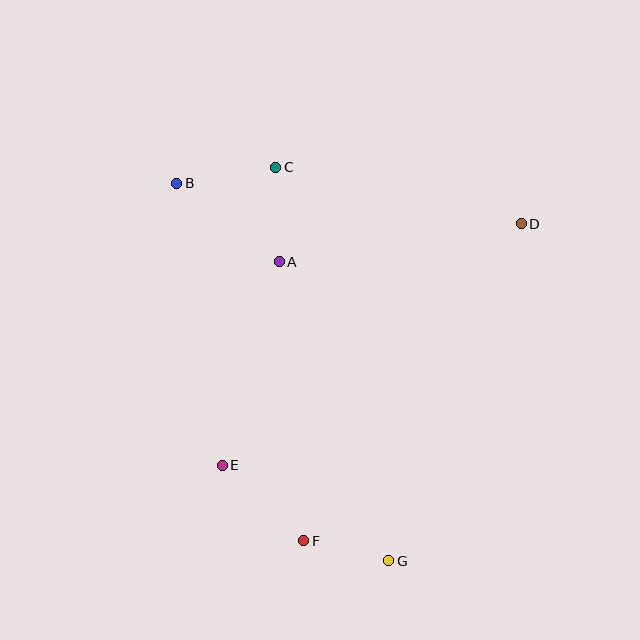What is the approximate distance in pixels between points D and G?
The distance between D and G is approximately 362 pixels.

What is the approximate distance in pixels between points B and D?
The distance between B and D is approximately 347 pixels.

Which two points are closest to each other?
Points F and G are closest to each other.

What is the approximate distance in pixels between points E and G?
The distance between E and G is approximately 192 pixels.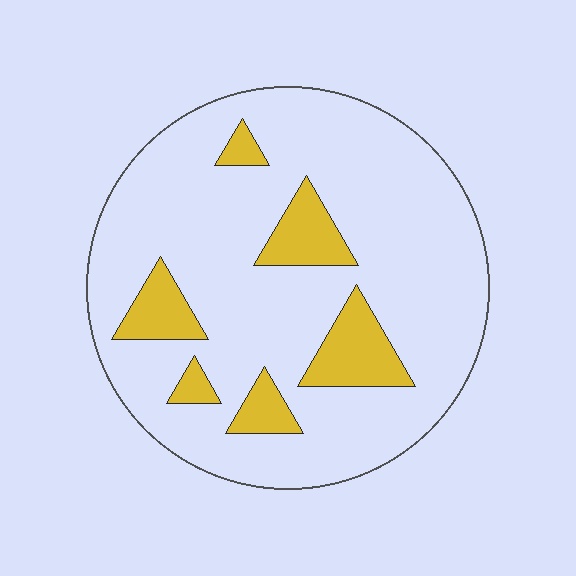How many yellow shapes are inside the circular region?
6.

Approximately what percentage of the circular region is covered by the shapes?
Approximately 15%.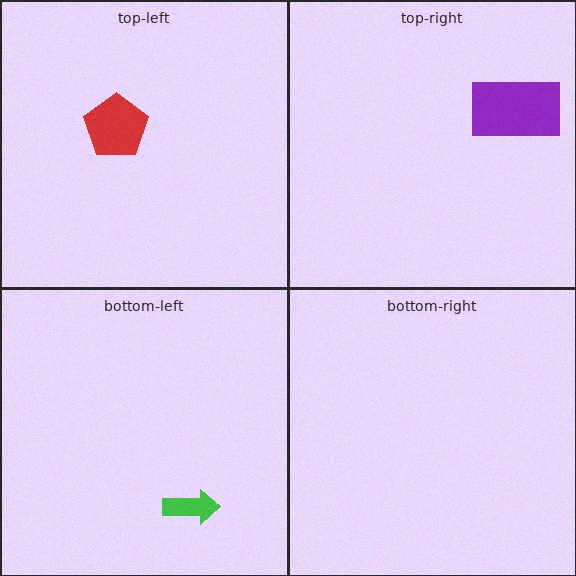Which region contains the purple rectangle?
The top-right region.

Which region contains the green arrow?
The bottom-left region.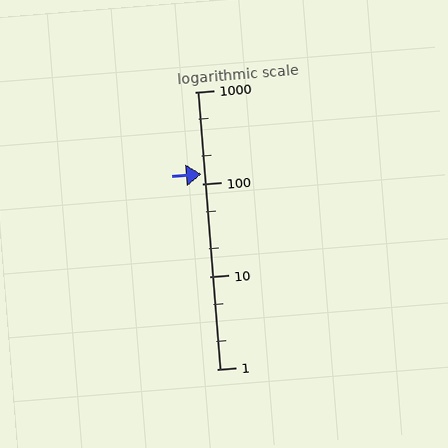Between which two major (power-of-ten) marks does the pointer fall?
The pointer is between 100 and 1000.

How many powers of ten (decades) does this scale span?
The scale spans 3 decades, from 1 to 1000.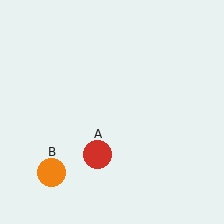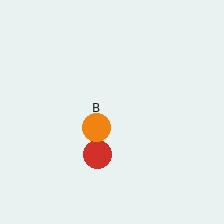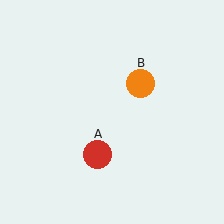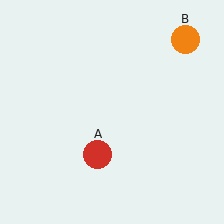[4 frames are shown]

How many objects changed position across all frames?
1 object changed position: orange circle (object B).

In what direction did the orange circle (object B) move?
The orange circle (object B) moved up and to the right.